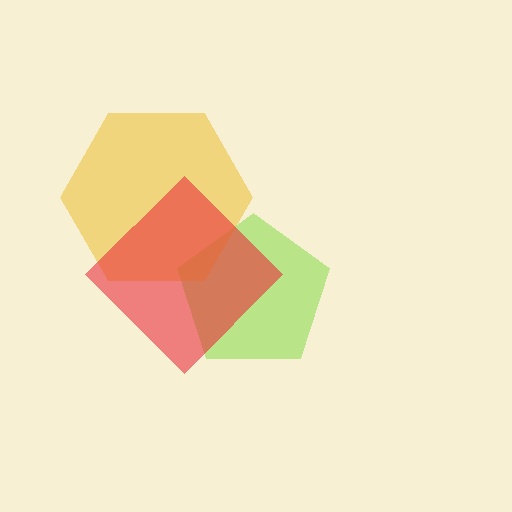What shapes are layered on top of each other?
The layered shapes are: a lime pentagon, a yellow hexagon, a red diamond.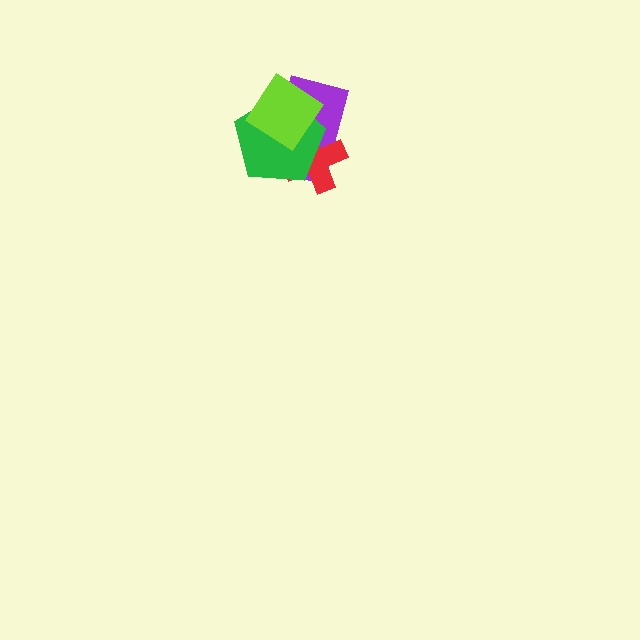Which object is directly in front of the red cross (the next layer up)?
The green pentagon is directly in front of the red cross.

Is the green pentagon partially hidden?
Yes, it is partially covered by another shape.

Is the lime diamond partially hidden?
No, no other shape covers it.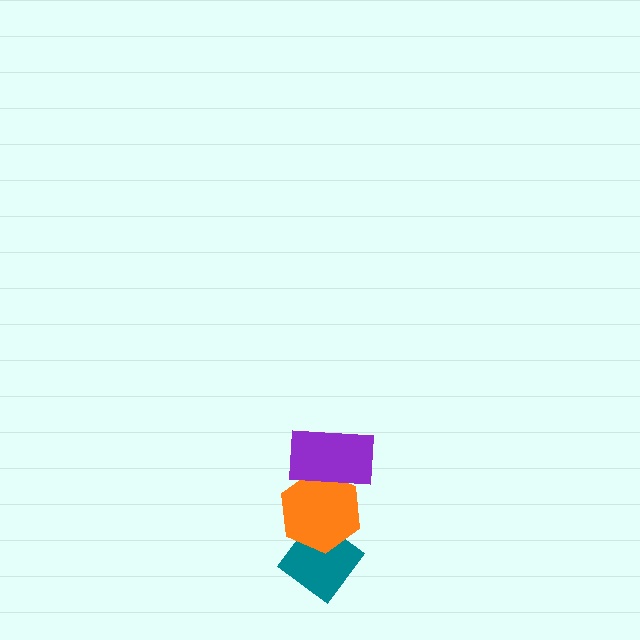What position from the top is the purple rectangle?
The purple rectangle is 1st from the top.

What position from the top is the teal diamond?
The teal diamond is 3rd from the top.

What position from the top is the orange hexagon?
The orange hexagon is 2nd from the top.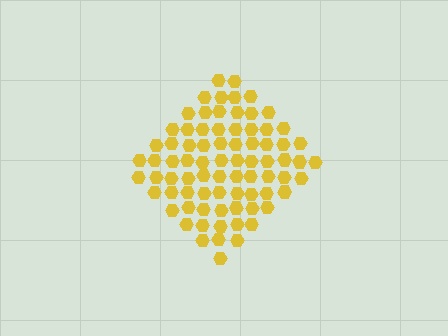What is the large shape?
The large shape is a diamond.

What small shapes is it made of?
It is made of small hexagons.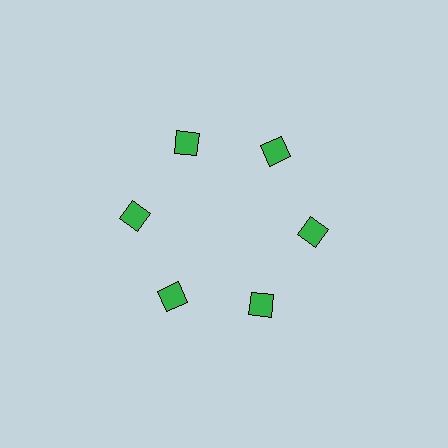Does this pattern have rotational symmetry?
Yes, this pattern has 6-fold rotational symmetry. It looks the same after rotating 60 degrees around the center.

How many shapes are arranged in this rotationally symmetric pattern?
There are 6 shapes, arranged in 6 groups of 1.